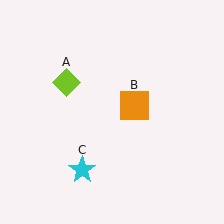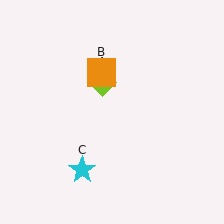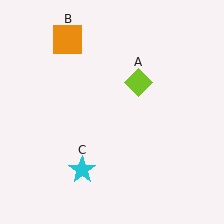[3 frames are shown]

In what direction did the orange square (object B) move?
The orange square (object B) moved up and to the left.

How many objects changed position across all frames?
2 objects changed position: lime diamond (object A), orange square (object B).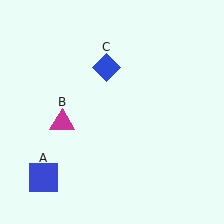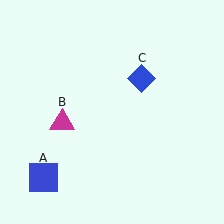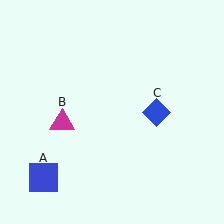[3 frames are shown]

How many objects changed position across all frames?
1 object changed position: blue diamond (object C).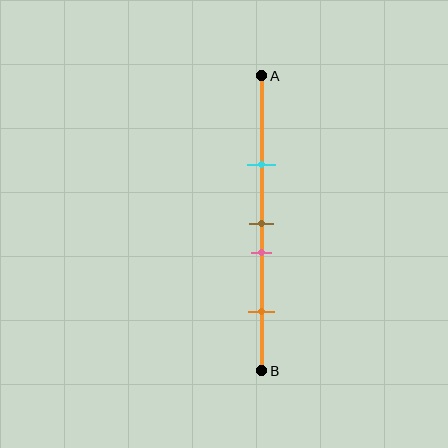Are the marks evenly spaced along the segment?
No, the marks are not evenly spaced.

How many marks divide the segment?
There are 4 marks dividing the segment.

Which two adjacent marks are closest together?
The brown and pink marks are the closest adjacent pair.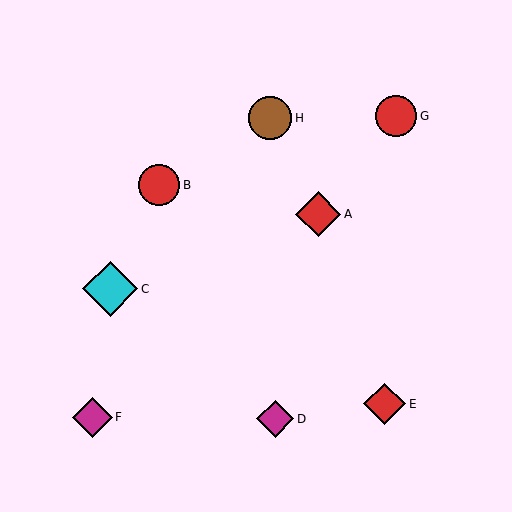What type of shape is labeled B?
Shape B is a red circle.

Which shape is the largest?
The cyan diamond (labeled C) is the largest.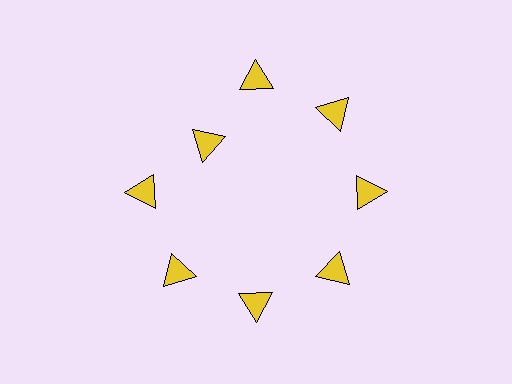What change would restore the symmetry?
The symmetry would be restored by moving it outward, back onto the ring so that all 8 triangles sit at equal angles and equal distance from the center.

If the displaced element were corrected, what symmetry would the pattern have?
It would have 8-fold rotational symmetry — the pattern would map onto itself every 45 degrees.